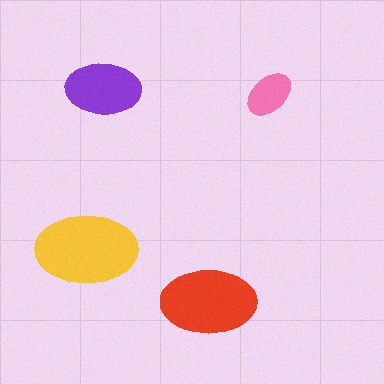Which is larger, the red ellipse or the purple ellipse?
The red one.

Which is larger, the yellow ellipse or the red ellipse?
The yellow one.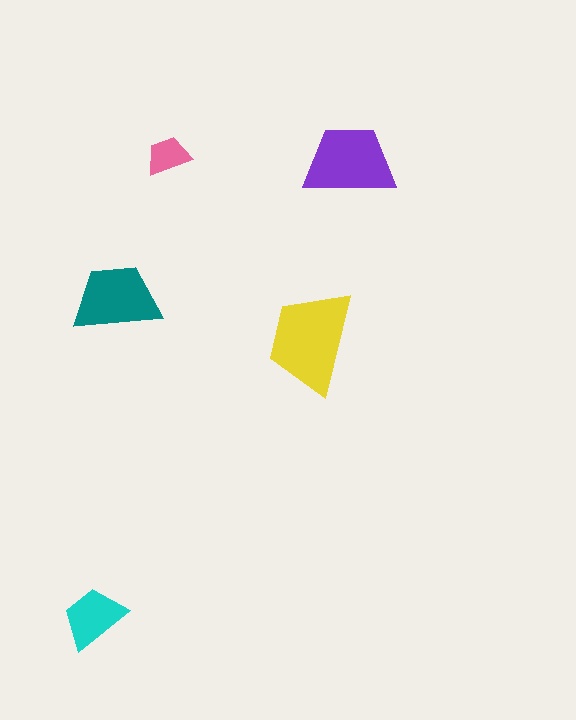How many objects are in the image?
There are 5 objects in the image.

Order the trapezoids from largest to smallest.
the yellow one, the purple one, the teal one, the cyan one, the pink one.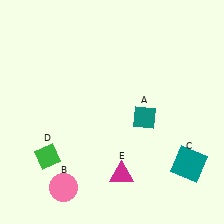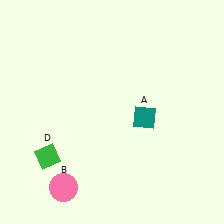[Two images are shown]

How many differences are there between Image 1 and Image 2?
There are 2 differences between the two images.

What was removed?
The teal square (C), the magenta triangle (E) were removed in Image 2.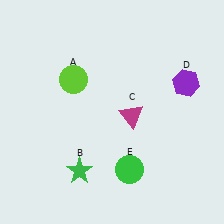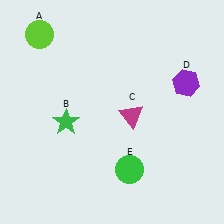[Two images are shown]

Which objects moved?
The objects that moved are: the lime circle (A), the green star (B).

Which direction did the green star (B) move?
The green star (B) moved up.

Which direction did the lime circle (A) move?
The lime circle (A) moved up.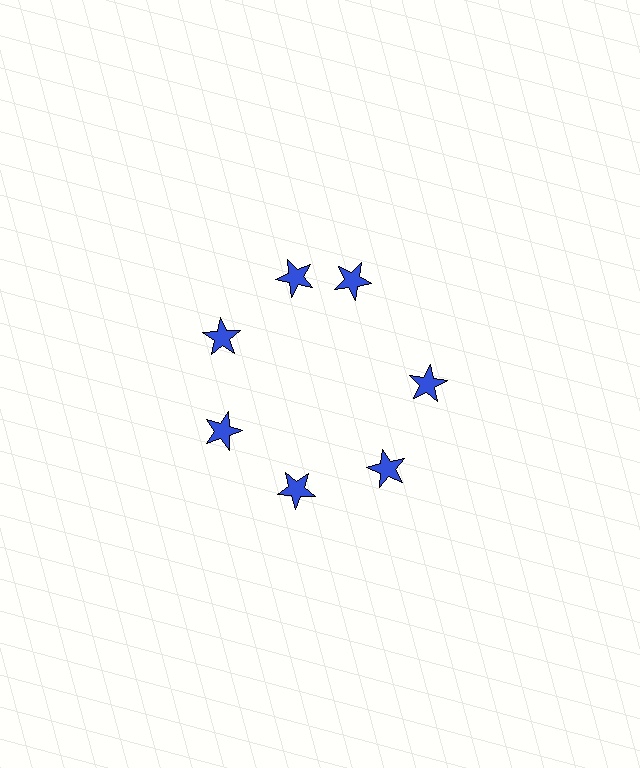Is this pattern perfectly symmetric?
No. The 7 blue stars are arranged in a ring, but one element near the 1 o'clock position is rotated out of alignment along the ring, breaking the 7-fold rotational symmetry.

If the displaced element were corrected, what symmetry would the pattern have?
It would have 7-fold rotational symmetry — the pattern would map onto itself every 51 degrees.